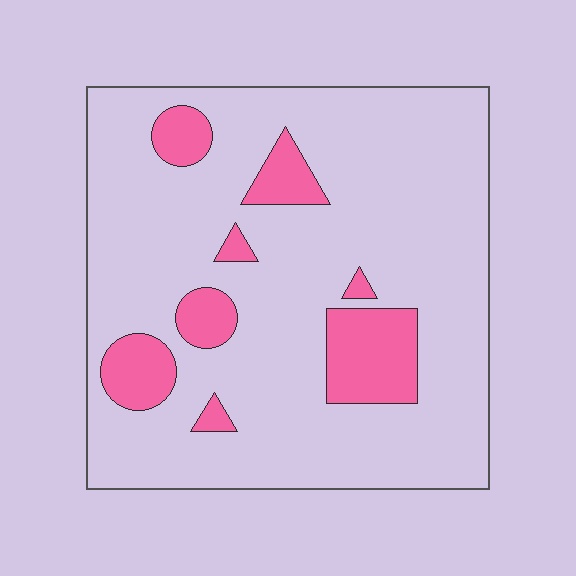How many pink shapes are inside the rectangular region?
8.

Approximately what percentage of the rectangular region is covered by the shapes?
Approximately 15%.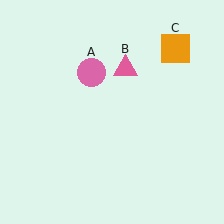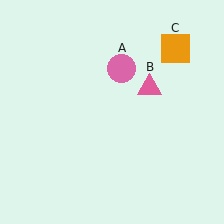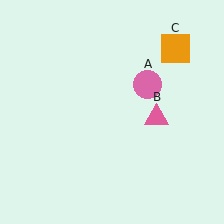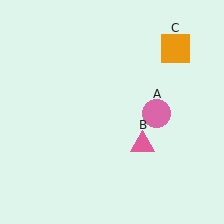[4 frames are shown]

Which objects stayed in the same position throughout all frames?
Orange square (object C) remained stationary.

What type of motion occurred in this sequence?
The pink circle (object A), pink triangle (object B) rotated clockwise around the center of the scene.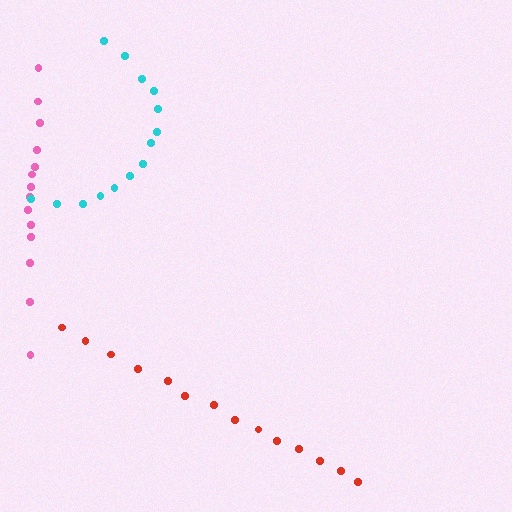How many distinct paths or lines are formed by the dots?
There are 3 distinct paths.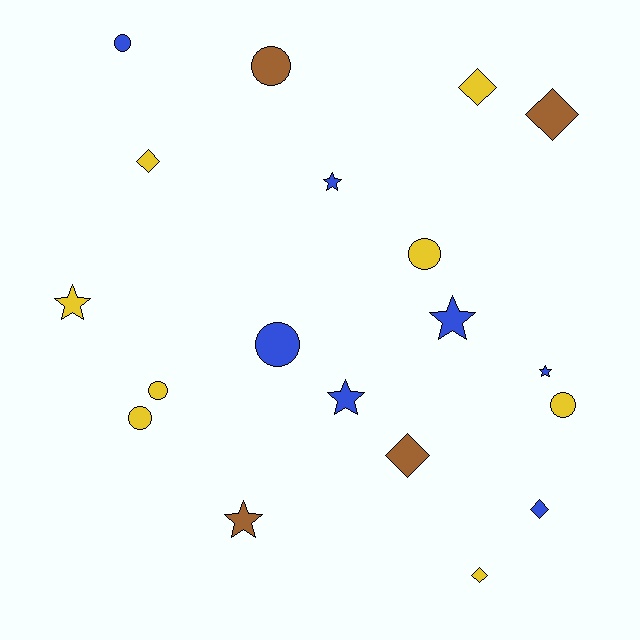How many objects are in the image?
There are 19 objects.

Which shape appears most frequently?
Circle, with 7 objects.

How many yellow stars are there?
There is 1 yellow star.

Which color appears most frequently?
Yellow, with 8 objects.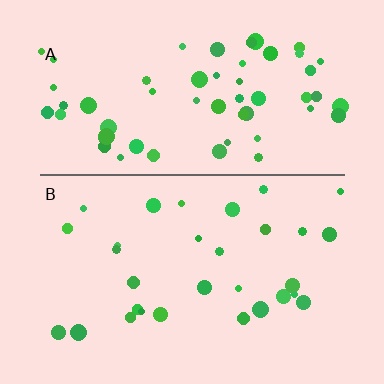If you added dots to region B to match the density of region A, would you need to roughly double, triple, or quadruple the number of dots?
Approximately double.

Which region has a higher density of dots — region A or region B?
A (the top).